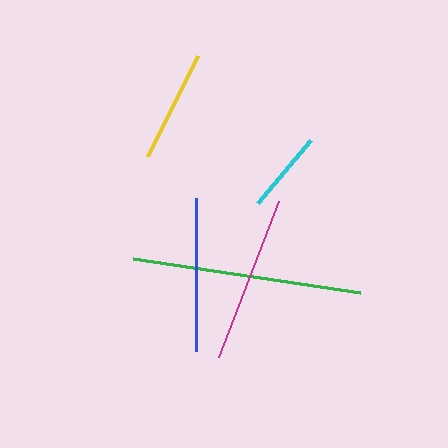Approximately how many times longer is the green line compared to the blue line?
The green line is approximately 1.5 times the length of the blue line.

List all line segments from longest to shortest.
From longest to shortest: green, magenta, blue, yellow, cyan.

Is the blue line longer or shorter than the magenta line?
The magenta line is longer than the blue line.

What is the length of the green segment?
The green segment is approximately 229 pixels long.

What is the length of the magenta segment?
The magenta segment is approximately 167 pixels long.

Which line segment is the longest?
The green line is the longest at approximately 229 pixels.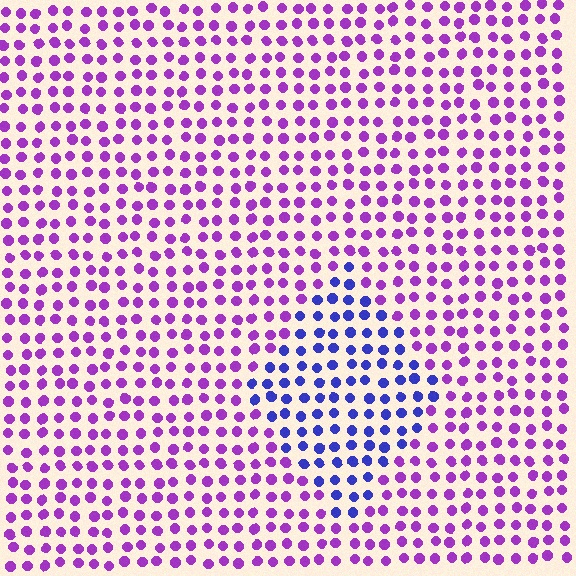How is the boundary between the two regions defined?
The boundary is defined purely by a slight shift in hue (about 48 degrees). Spacing, size, and orientation are identical on both sides.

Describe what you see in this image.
The image is filled with small purple elements in a uniform arrangement. A diamond-shaped region is visible where the elements are tinted to a slightly different hue, forming a subtle color boundary.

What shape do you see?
I see a diamond.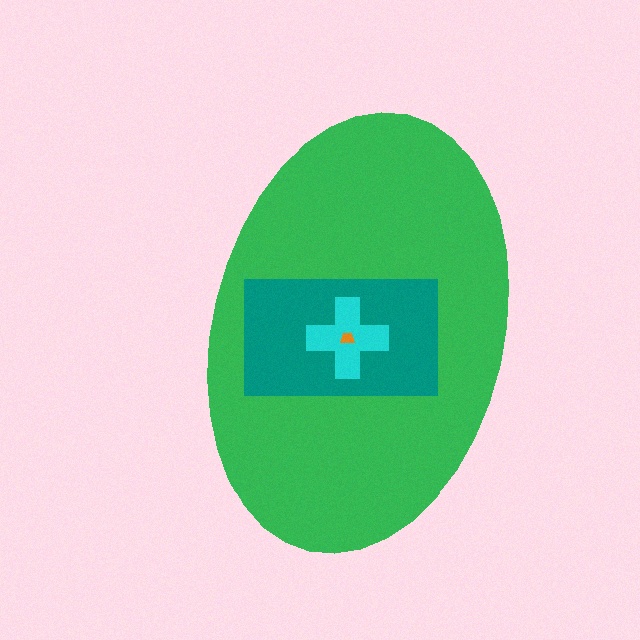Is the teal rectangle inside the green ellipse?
Yes.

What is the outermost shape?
The green ellipse.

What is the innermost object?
The orange trapezoid.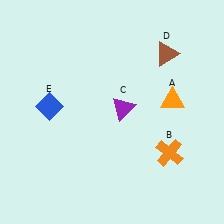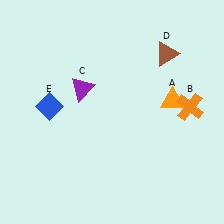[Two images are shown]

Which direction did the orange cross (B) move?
The orange cross (B) moved up.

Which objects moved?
The objects that moved are: the orange cross (B), the purple triangle (C).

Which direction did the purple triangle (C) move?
The purple triangle (C) moved left.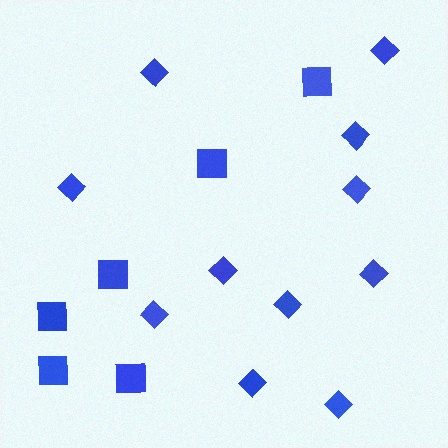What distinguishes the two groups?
There are 2 groups: one group of squares (6) and one group of diamonds (11).